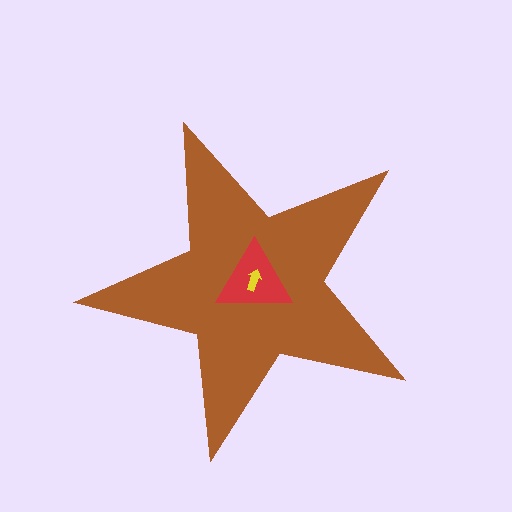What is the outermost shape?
The brown star.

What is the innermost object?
The yellow arrow.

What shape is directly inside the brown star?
The red triangle.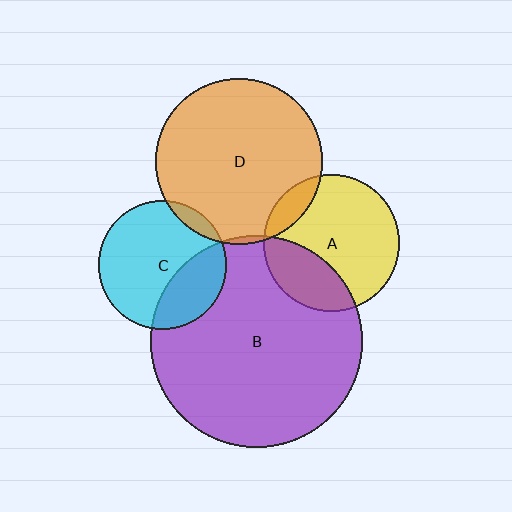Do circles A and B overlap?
Yes.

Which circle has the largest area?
Circle B (purple).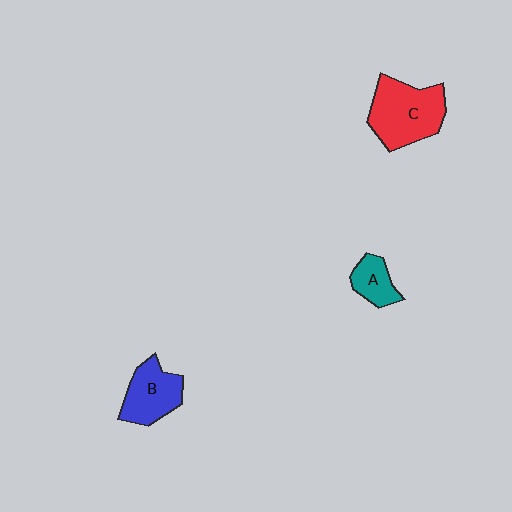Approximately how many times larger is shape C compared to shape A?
Approximately 2.4 times.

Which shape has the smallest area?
Shape A (teal).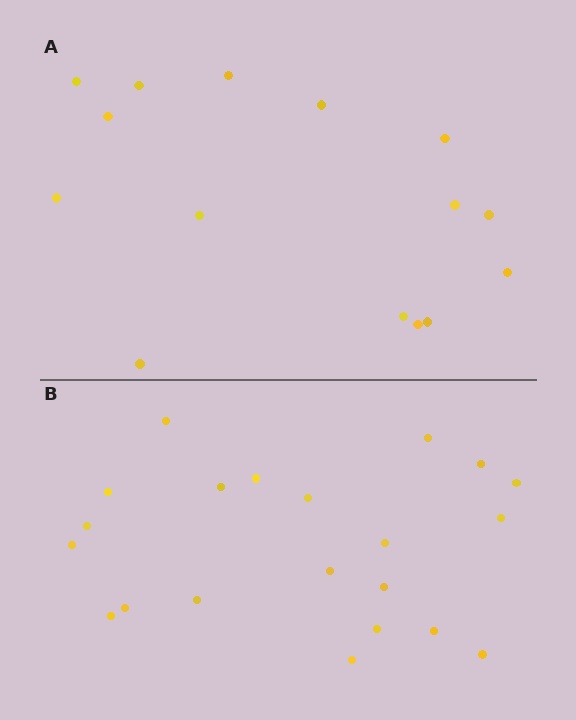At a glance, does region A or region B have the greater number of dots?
Region B (the bottom region) has more dots.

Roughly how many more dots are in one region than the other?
Region B has about 6 more dots than region A.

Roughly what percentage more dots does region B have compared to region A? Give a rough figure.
About 40% more.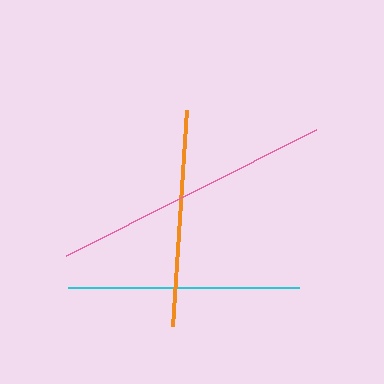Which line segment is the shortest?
The orange line is the shortest at approximately 216 pixels.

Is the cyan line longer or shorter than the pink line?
The pink line is longer than the cyan line.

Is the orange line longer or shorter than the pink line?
The pink line is longer than the orange line.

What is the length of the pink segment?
The pink segment is approximately 280 pixels long.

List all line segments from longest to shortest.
From longest to shortest: pink, cyan, orange.